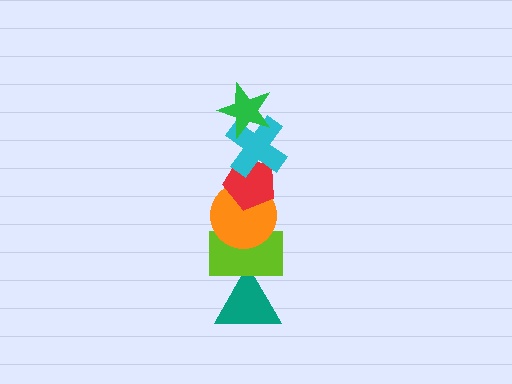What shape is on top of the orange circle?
The red pentagon is on top of the orange circle.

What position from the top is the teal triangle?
The teal triangle is 6th from the top.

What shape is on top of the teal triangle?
The lime rectangle is on top of the teal triangle.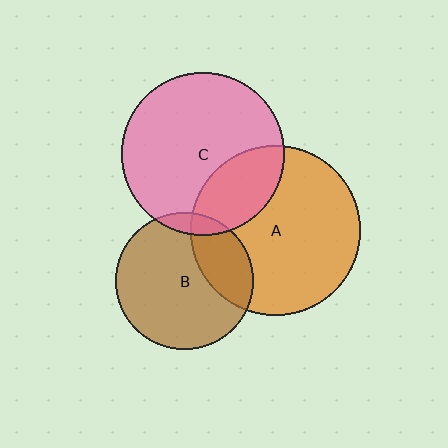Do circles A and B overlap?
Yes.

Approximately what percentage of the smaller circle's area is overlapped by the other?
Approximately 25%.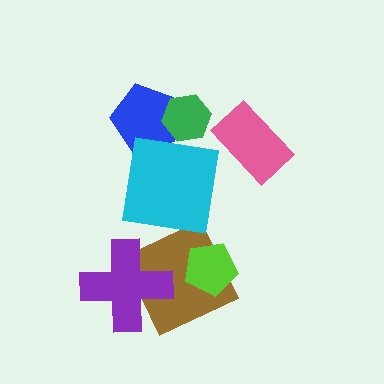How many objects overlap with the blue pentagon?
1 object overlaps with the blue pentagon.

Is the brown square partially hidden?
Yes, it is partially covered by another shape.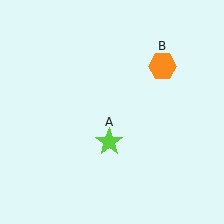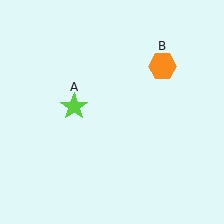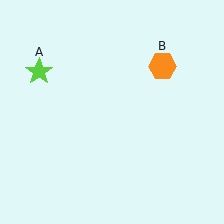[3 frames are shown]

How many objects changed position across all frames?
1 object changed position: lime star (object A).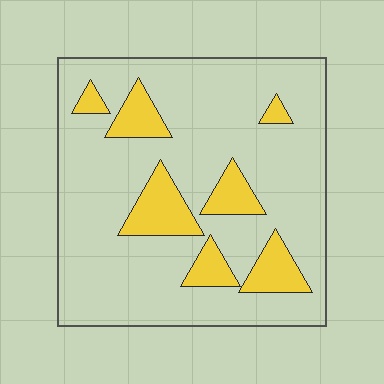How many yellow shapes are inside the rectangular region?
7.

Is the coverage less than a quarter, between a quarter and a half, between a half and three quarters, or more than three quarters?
Less than a quarter.